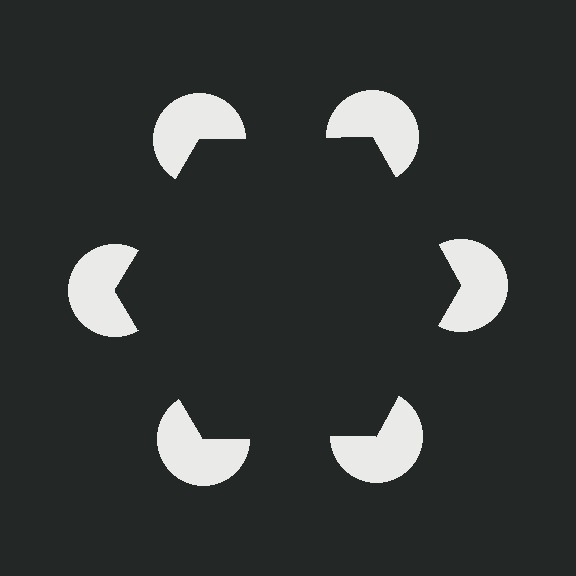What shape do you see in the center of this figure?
An illusory hexagon — its edges are inferred from the aligned wedge cuts in the pac-man discs, not physically drawn.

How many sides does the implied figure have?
6 sides.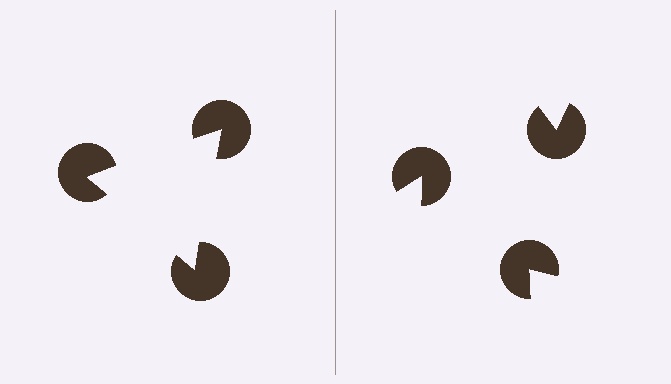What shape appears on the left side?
An illusory triangle.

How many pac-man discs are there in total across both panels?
6 — 3 on each side.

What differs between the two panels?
The pac-man discs are positioned identically on both sides; only the wedge orientations differ. On the left they align to a triangle; on the right they are misaligned.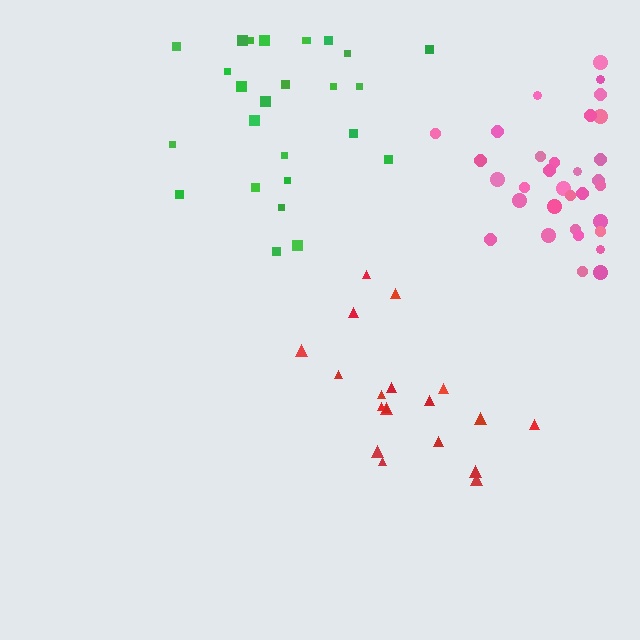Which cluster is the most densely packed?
Pink.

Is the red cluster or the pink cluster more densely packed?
Pink.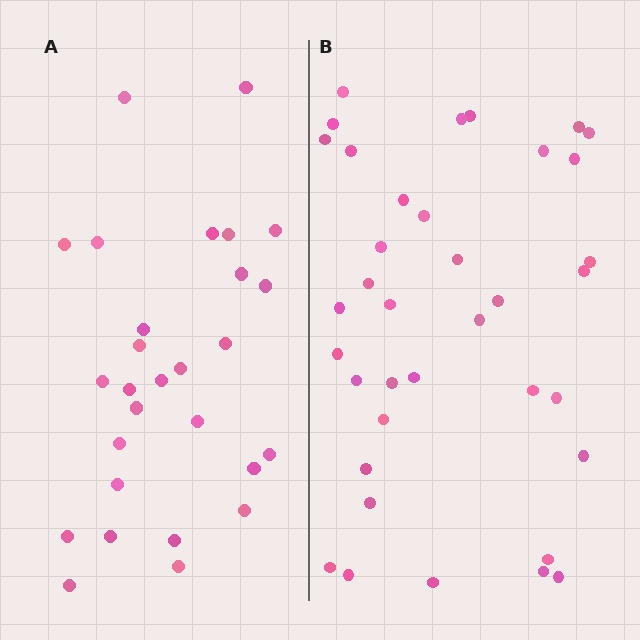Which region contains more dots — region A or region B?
Region B (the right region) has more dots.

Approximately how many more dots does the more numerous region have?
Region B has roughly 8 or so more dots than region A.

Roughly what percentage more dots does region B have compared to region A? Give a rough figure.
About 30% more.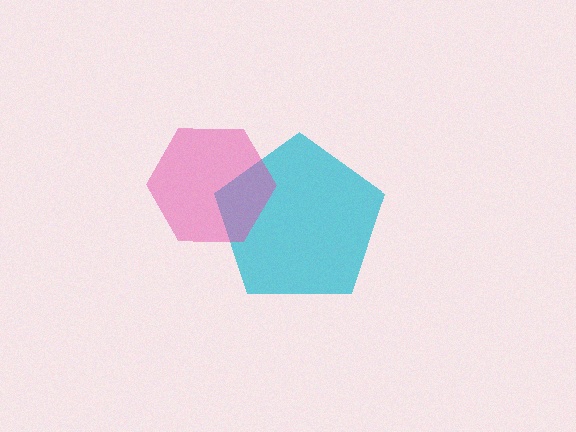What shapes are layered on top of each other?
The layered shapes are: a cyan pentagon, a pink hexagon.